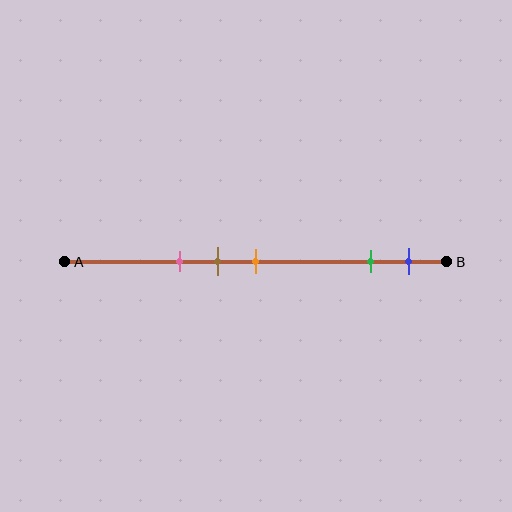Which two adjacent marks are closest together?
The brown and orange marks are the closest adjacent pair.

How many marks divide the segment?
There are 5 marks dividing the segment.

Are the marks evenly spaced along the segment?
No, the marks are not evenly spaced.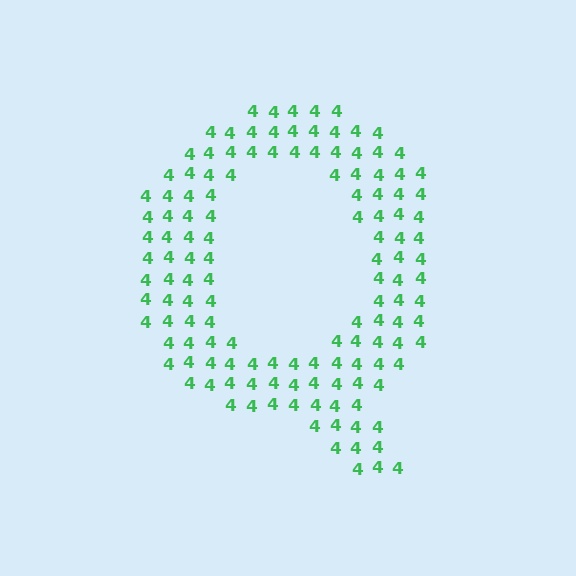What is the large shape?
The large shape is the letter Q.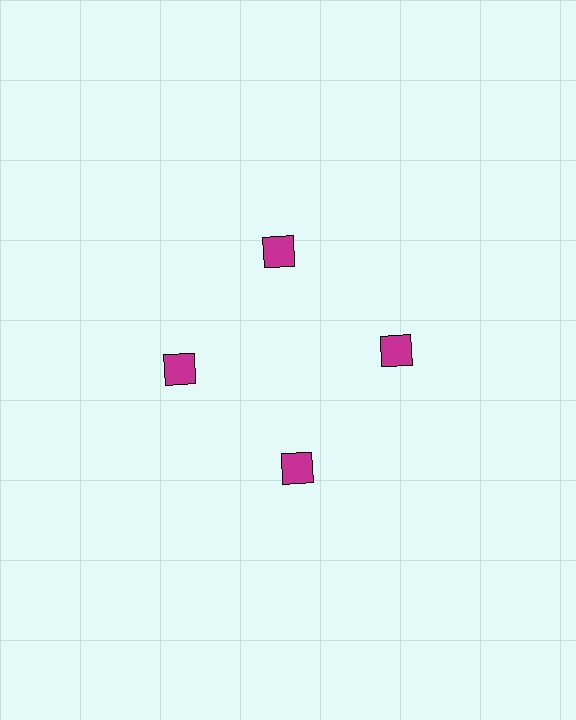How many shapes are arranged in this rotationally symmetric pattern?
There are 4 shapes, arranged in 4 groups of 1.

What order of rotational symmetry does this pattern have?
This pattern has 4-fold rotational symmetry.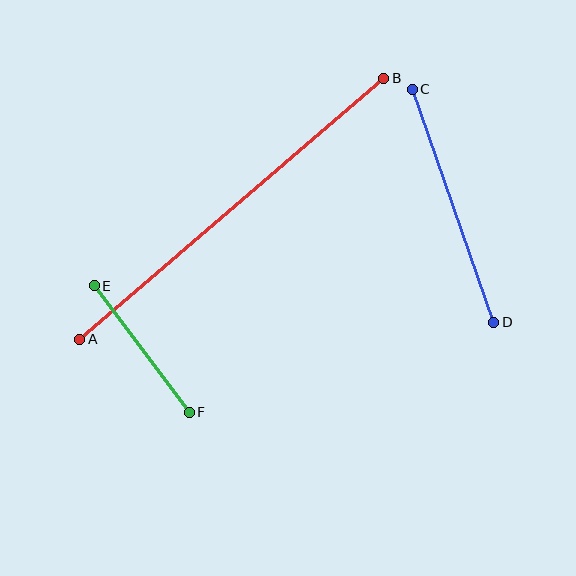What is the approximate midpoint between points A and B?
The midpoint is at approximately (232, 209) pixels.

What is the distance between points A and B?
The distance is approximately 400 pixels.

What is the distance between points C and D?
The distance is approximately 247 pixels.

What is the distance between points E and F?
The distance is approximately 158 pixels.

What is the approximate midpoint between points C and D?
The midpoint is at approximately (453, 206) pixels.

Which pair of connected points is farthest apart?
Points A and B are farthest apart.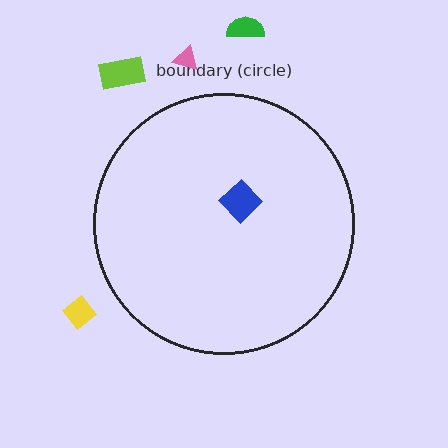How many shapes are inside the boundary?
1 inside, 4 outside.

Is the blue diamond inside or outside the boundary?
Inside.